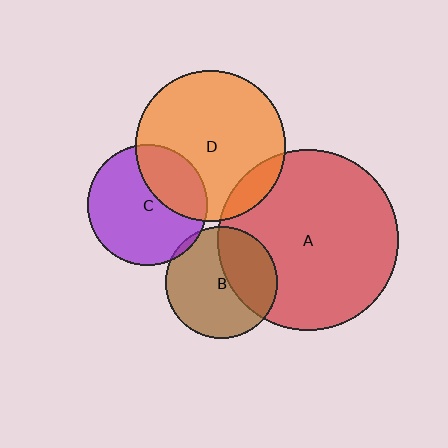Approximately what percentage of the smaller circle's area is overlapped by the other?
Approximately 5%.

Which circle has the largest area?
Circle A (red).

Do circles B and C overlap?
Yes.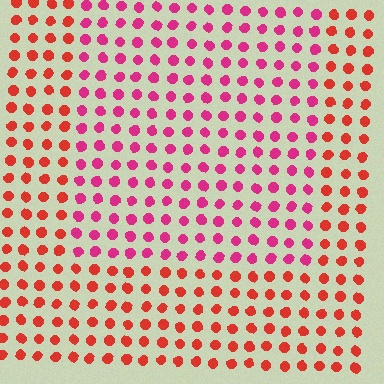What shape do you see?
I see a rectangle.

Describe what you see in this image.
The image is filled with small red elements in a uniform arrangement. A rectangle-shaped region is visible where the elements are tinted to a slightly different hue, forming a subtle color boundary.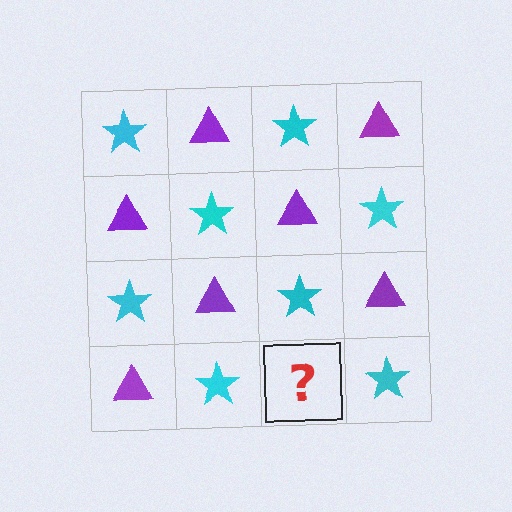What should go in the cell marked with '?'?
The missing cell should contain a purple triangle.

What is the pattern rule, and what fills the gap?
The rule is that it alternates cyan star and purple triangle in a checkerboard pattern. The gap should be filled with a purple triangle.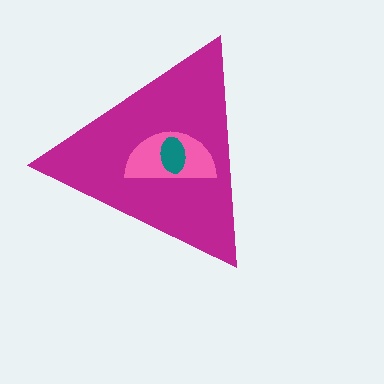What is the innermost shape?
The teal ellipse.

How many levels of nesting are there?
3.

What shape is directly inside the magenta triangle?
The pink semicircle.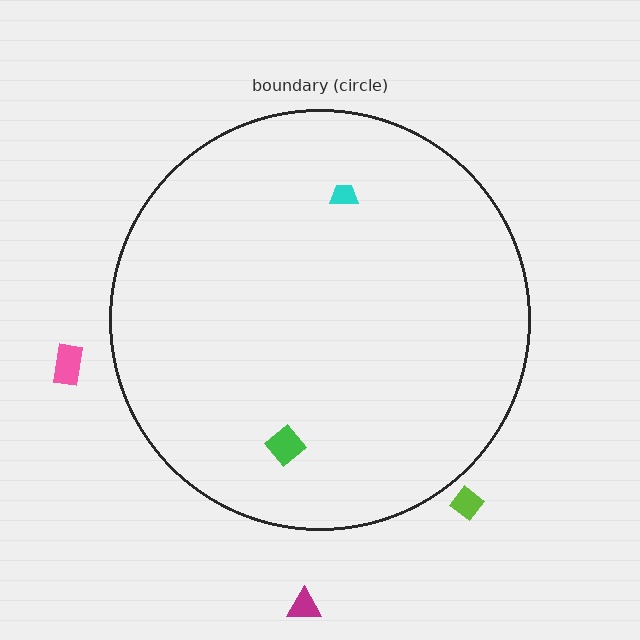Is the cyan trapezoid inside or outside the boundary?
Inside.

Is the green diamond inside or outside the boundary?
Inside.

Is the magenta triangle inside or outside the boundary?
Outside.